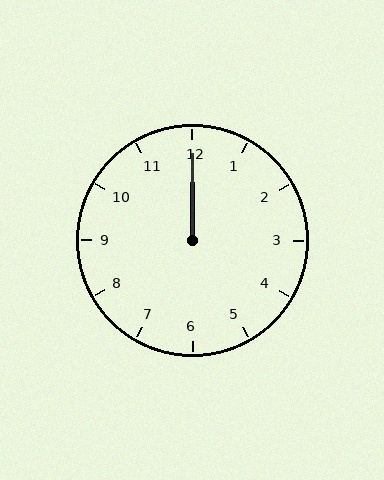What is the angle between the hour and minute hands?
Approximately 0 degrees.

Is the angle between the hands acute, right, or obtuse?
It is acute.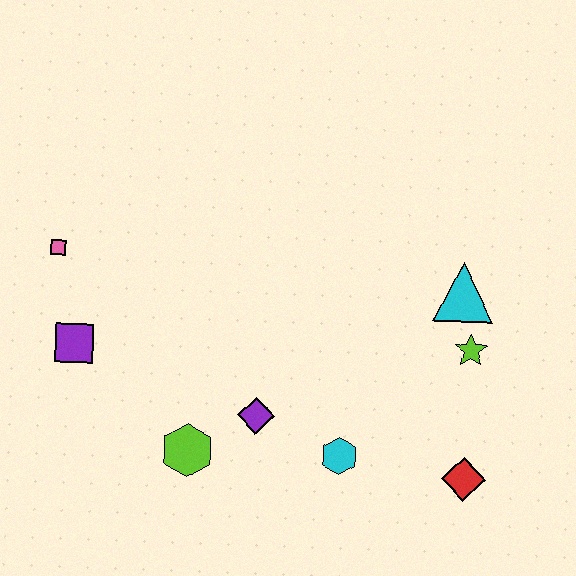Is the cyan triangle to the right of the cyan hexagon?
Yes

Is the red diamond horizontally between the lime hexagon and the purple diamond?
No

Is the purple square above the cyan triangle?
No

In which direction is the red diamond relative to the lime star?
The red diamond is below the lime star.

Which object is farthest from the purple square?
The red diamond is farthest from the purple square.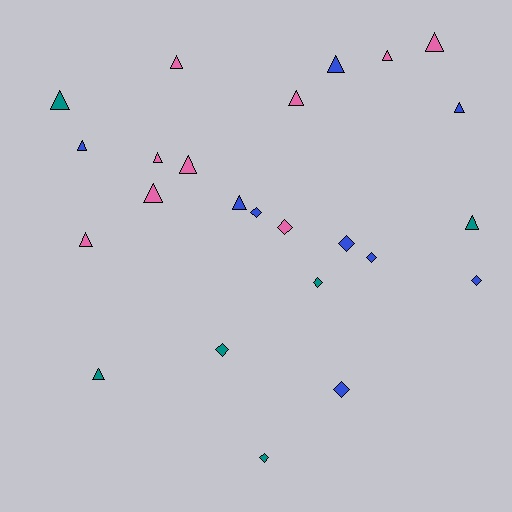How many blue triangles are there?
There are 4 blue triangles.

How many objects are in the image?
There are 24 objects.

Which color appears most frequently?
Blue, with 9 objects.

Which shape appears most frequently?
Triangle, with 15 objects.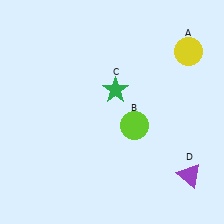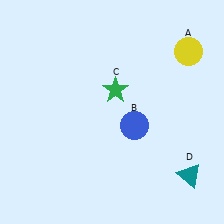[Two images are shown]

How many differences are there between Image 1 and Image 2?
There are 2 differences between the two images.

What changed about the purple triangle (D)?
In Image 1, D is purple. In Image 2, it changed to teal.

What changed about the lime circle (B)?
In Image 1, B is lime. In Image 2, it changed to blue.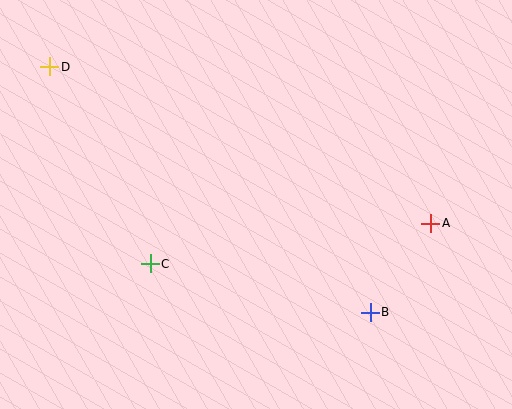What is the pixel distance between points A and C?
The distance between A and C is 283 pixels.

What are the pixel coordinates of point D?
Point D is at (50, 67).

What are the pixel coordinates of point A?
Point A is at (431, 223).